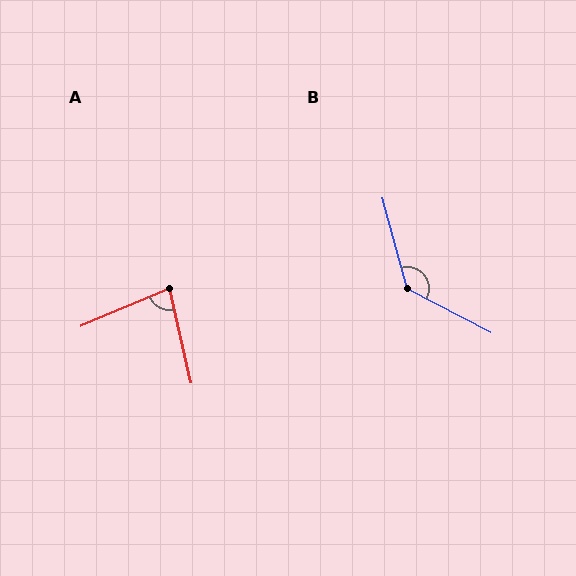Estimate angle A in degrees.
Approximately 80 degrees.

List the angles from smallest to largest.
A (80°), B (133°).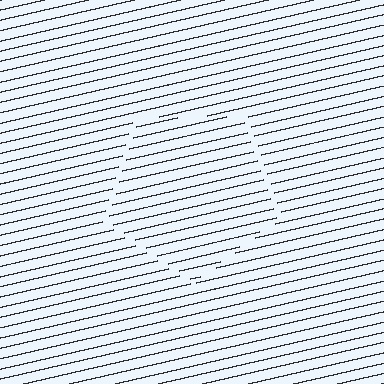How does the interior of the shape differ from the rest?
The interior of the shape contains the same grating, shifted by half a period — the contour is defined by the phase discontinuity where line-ends from the inner and outer gratings abut.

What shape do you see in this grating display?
An illusory pentagon. The interior of the shape contains the same grating, shifted by half a period — the contour is defined by the phase discontinuity where line-ends from the inner and outer gratings abut.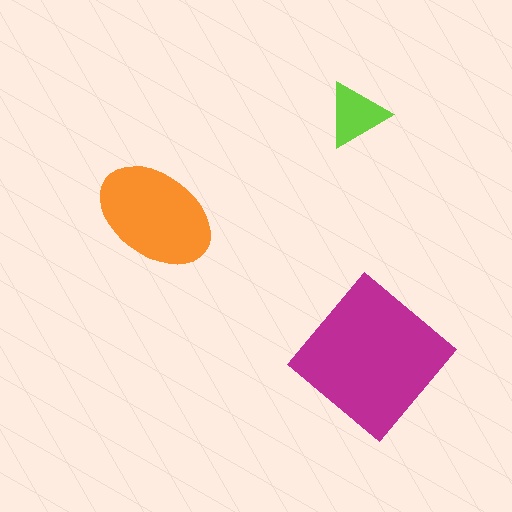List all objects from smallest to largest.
The lime triangle, the orange ellipse, the magenta diamond.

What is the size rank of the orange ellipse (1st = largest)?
2nd.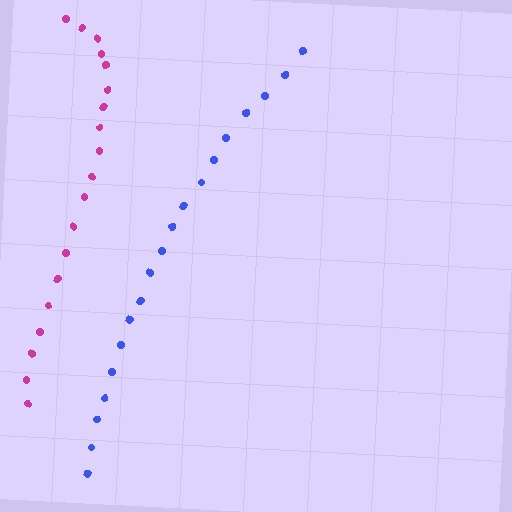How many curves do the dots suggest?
There are 2 distinct paths.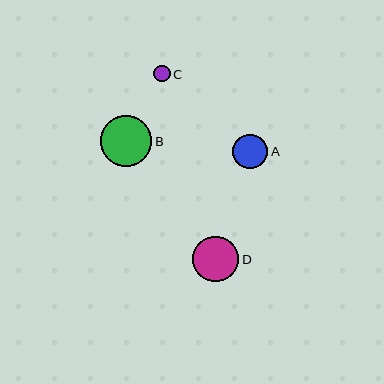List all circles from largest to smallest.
From largest to smallest: B, D, A, C.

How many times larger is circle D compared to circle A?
Circle D is approximately 1.3 times the size of circle A.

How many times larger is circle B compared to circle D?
Circle B is approximately 1.1 times the size of circle D.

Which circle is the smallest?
Circle C is the smallest with a size of approximately 17 pixels.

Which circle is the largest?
Circle B is the largest with a size of approximately 51 pixels.